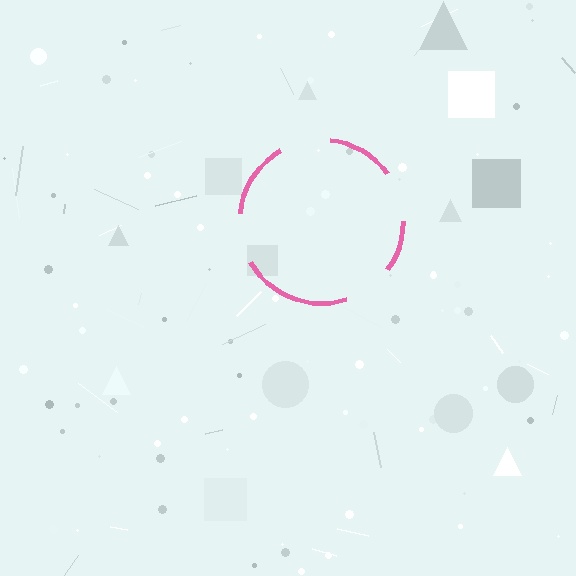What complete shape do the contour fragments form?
The contour fragments form a circle.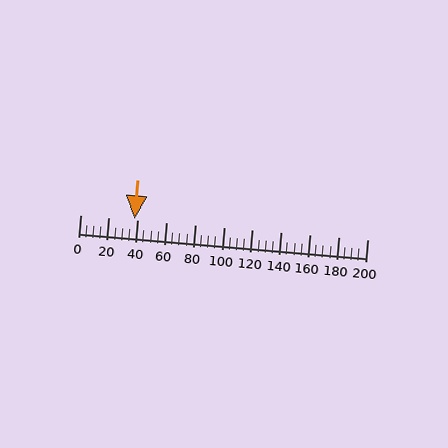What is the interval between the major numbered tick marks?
The major tick marks are spaced 20 units apart.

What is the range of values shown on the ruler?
The ruler shows values from 0 to 200.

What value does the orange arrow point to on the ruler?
The orange arrow points to approximately 38.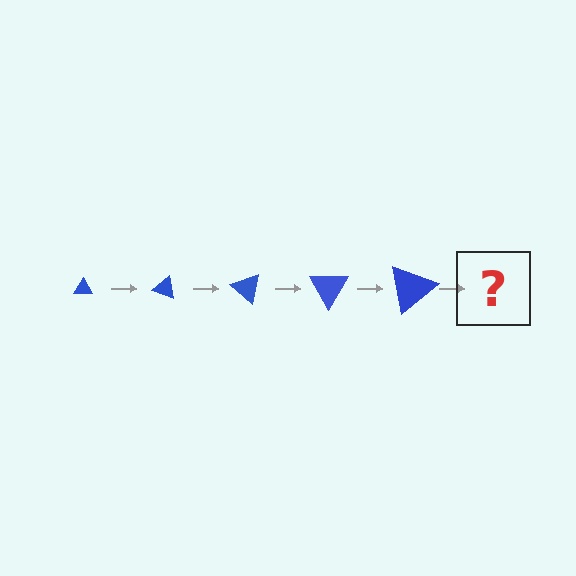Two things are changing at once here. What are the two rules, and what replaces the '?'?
The two rules are that the triangle grows larger each step and it rotates 20 degrees each step. The '?' should be a triangle, larger than the previous one and rotated 100 degrees from the start.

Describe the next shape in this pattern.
It should be a triangle, larger than the previous one and rotated 100 degrees from the start.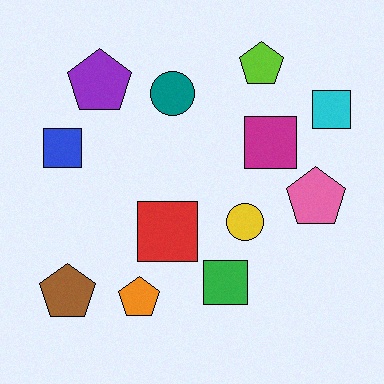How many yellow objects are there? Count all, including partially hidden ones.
There is 1 yellow object.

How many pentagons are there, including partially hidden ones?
There are 5 pentagons.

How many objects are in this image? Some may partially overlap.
There are 12 objects.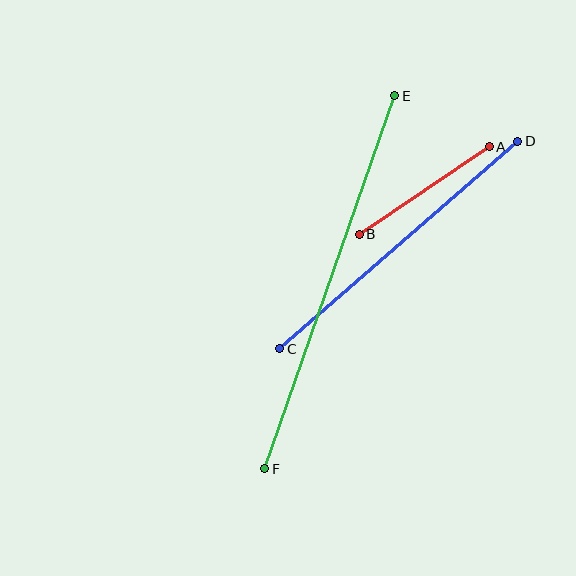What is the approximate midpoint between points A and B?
The midpoint is at approximately (424, 191) pixels.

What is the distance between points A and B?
The distance is approximately 157 pixels.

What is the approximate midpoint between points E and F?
The midpoint is at approximately (330, 282) pixels.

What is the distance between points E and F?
The distance is approximately 395 pixels.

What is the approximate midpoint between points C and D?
The midpoint is at approximately (399, 245) pixels.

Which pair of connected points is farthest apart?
Points E and F are farthest apart.